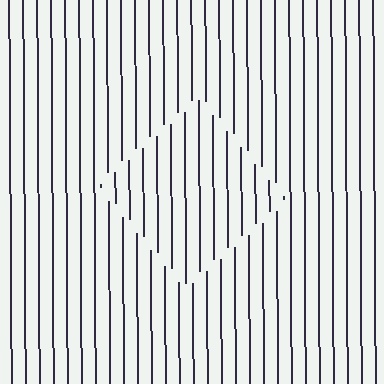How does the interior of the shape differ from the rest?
The interior of the shape contains the same grating, shifted by half a period — the contour is defined by the phase discontinuity where line-ends from the inner and outer gratings abut.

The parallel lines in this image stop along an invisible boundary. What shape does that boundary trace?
An illusory square. The interior of the shape contains the same grating, shifted by half a period — the contour is defined by the phase discontinuity where line-ends from the inner and outer gratings abut.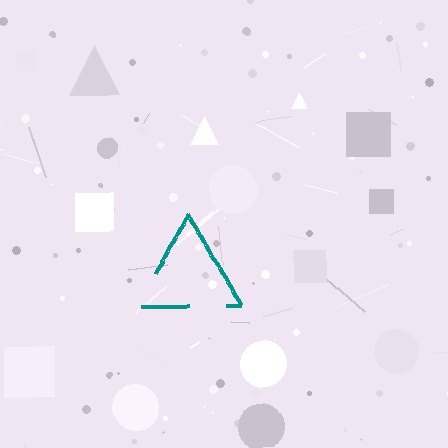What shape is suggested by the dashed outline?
The dashed outline suggests a triangle.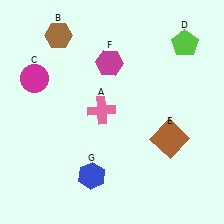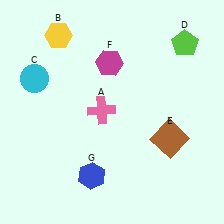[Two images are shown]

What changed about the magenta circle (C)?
In Image 1, C is magenta. In Image 2, it changed to cyan.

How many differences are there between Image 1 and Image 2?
There are 2 differences between the two images.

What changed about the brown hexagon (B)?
In Image 1, B is brown. In Image 2, it changed to yellow.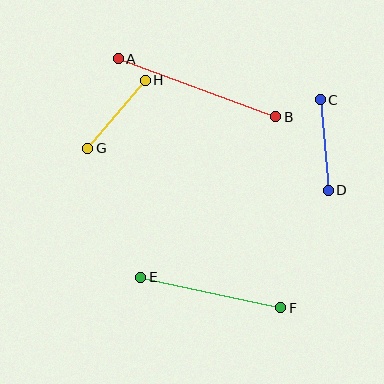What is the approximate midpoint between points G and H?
The midpoint is at approximately (116, 114) pixels.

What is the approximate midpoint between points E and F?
The midpoint is at approximately (211, 293) pixels.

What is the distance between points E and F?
The distance is approximately 143 pixels.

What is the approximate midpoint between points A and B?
The midpoint is at approximately (197, 88) pixels.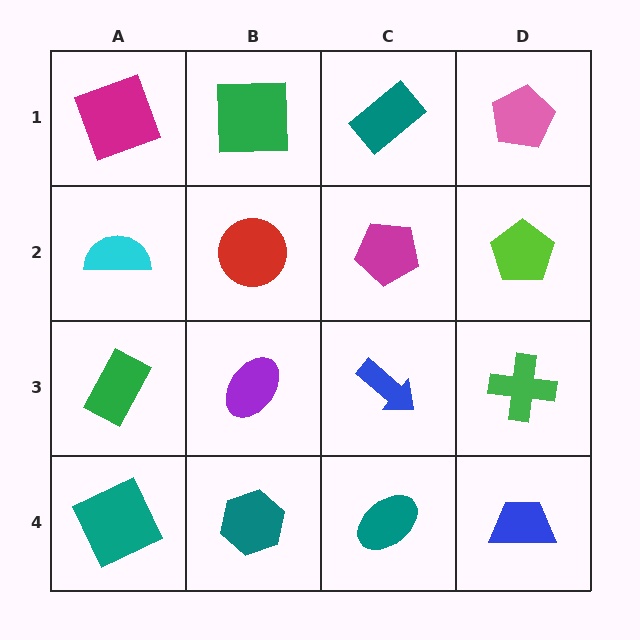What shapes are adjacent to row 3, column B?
A red circle (row 2, column B), a teal hexagon (row 4, column B), a green rectangle (row 3, column A), a blue arrow (row 3, column C).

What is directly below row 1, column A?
A cyan semicircle.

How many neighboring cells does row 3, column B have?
4.